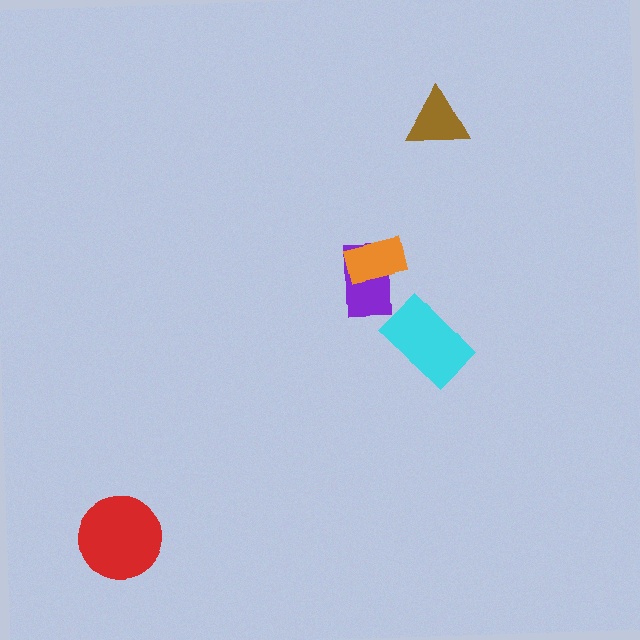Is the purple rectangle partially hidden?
Yes, it is partially covered by another shape.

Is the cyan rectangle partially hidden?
No, no other shape covers it.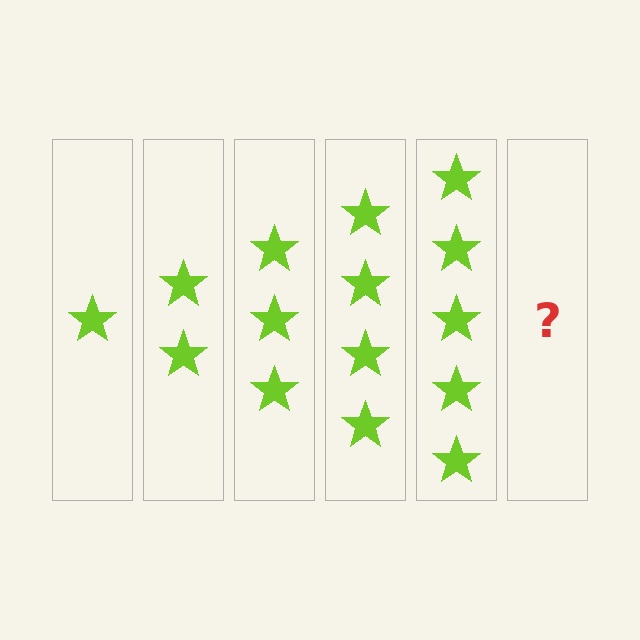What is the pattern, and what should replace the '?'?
The pattern is that each step adds one more star. The '?' should be 6 stars.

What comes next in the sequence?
The next element should be 6 stars.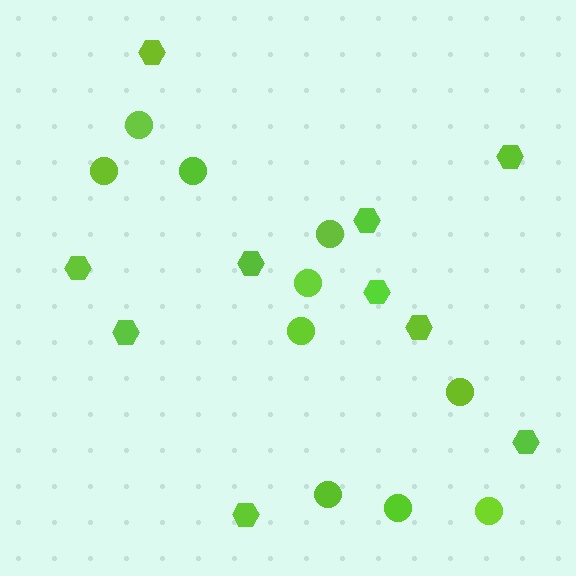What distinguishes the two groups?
There are 2 groups: one group of circles (10) and one group of hexagons (10).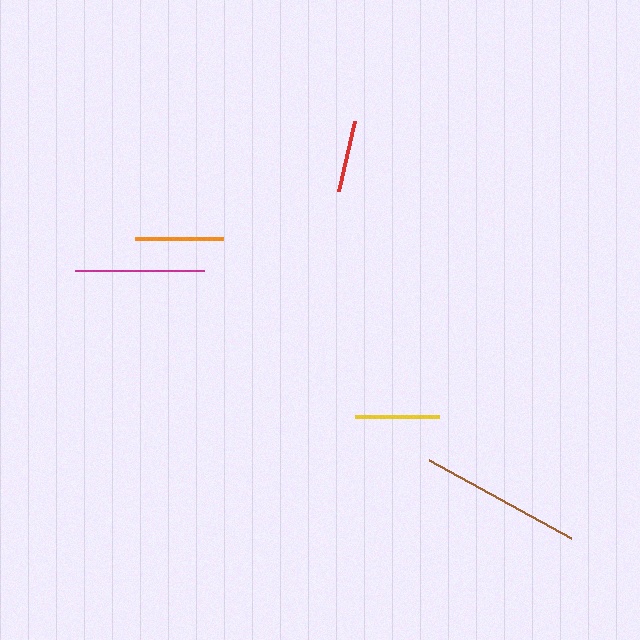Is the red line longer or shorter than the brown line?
The brown line is longer than the red line.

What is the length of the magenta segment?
The magenta segment is approximately 129 pixels long.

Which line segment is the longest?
The brown line is the longest at approximately 162 pixels.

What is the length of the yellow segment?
The yellow segment is approximately 84 pixels long.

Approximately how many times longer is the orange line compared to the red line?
The orange line is approximately 1.2 times the length of the red line.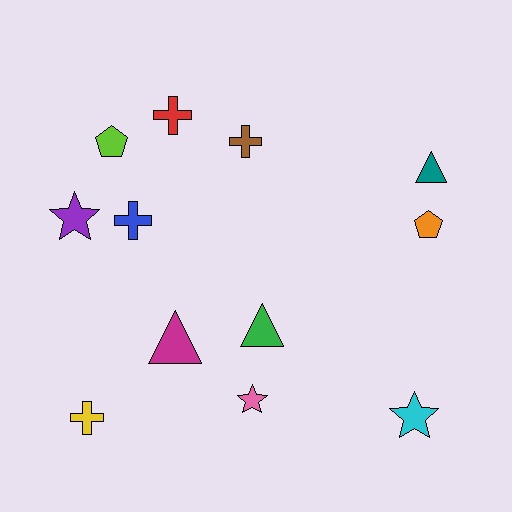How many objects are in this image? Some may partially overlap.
There are 12 objects.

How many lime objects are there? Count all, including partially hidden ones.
There is 1 lime object.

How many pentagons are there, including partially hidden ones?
There are 2 pentagons.